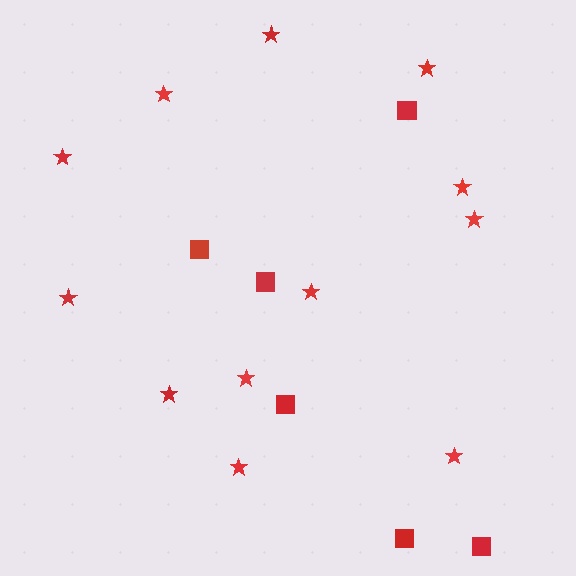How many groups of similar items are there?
There are 2 groups: one group of stars (12) and one group of squares (6).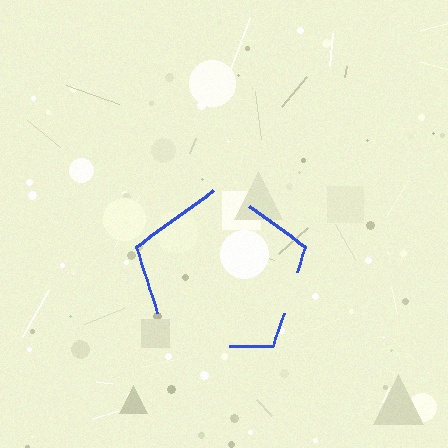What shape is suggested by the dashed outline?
The dashed outline suggests a pentagon.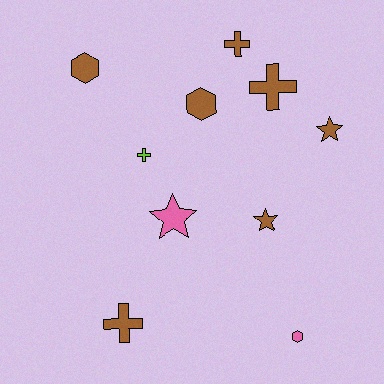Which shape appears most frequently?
Cross, with 4 objects.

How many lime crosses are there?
There is 1 lime cross.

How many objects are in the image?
There are 10 objects.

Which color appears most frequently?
Brown, with 7 objects.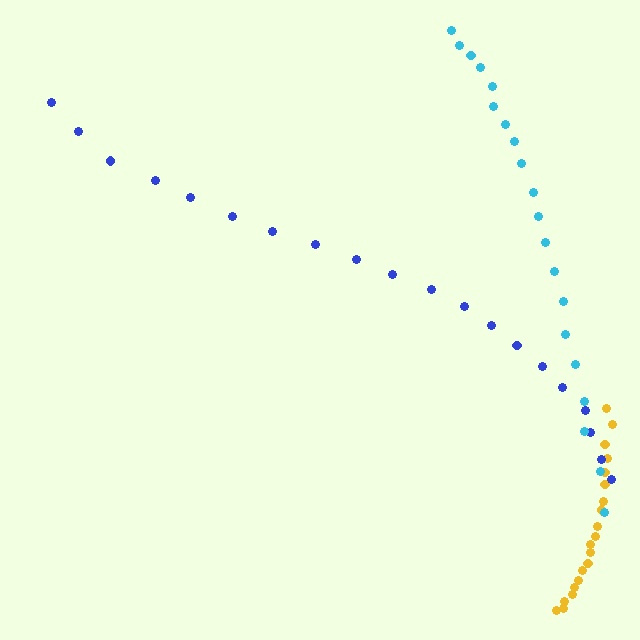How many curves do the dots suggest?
There are 3 distinct paths.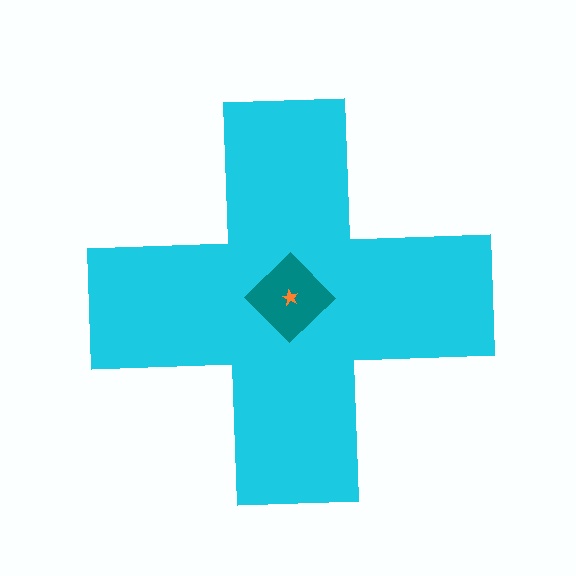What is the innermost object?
The orange star.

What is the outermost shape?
The cyan cross.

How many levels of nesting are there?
3.